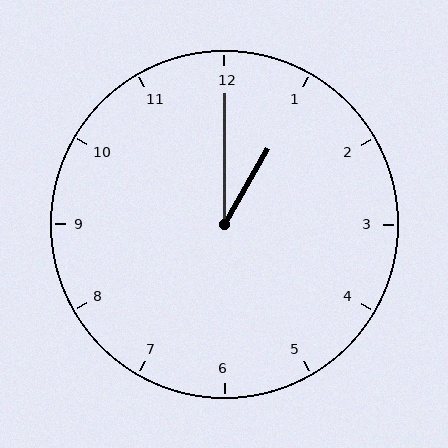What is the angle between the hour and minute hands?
Approximately 30 degrees.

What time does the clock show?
1:00.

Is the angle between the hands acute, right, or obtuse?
It is acute.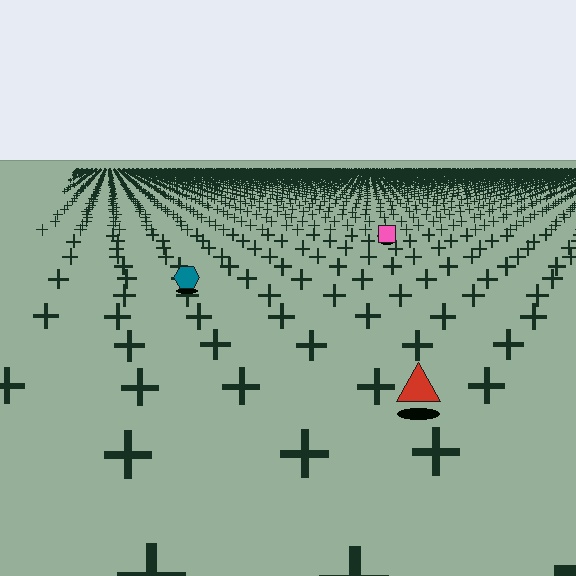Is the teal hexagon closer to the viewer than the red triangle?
No. The red triangle is closer — you can tell from the texture gradient: the ground texture is coarser near it.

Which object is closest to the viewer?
The red triangle is closest. The texture marks near it are larger and more spread out.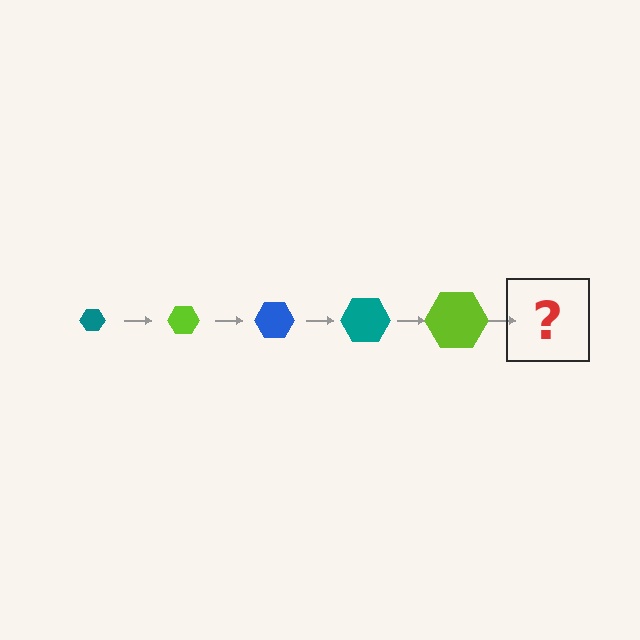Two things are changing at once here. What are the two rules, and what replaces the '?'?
The two rules are that the hexagon grows larger each step and the color cycles through teal, lime, and blue. The '?' should be a blue hexagon, larger than the previous one.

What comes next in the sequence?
The next element should be a blue hexagon, larger than the previous one.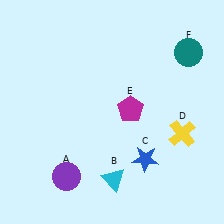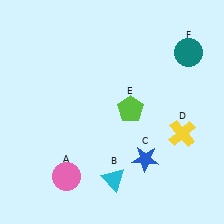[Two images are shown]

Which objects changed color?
A changed from purple to pink. E changed from magenta to lime.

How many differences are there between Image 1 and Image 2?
There are 2 differences between the two images.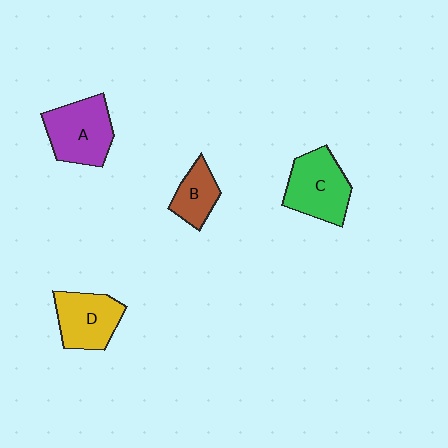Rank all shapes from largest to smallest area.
From largest to smallest: A (purple), C (green), D (yellow), B (brown).